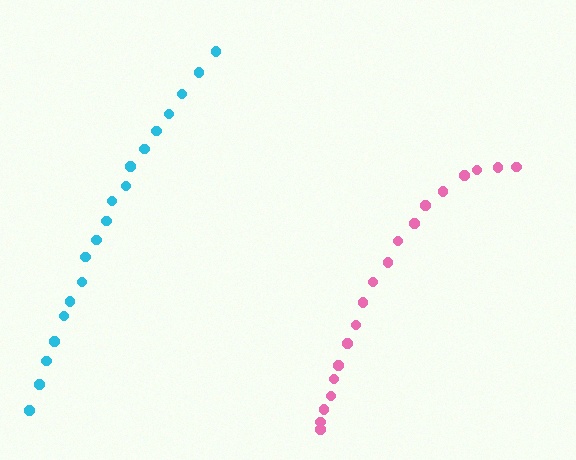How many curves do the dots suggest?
There are 2 distinct paths.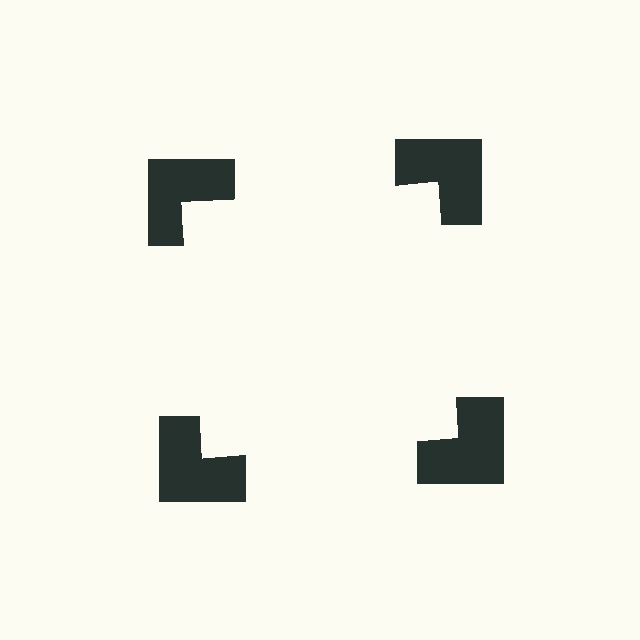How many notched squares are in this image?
There are 4 — one at each vertex of the illusory square.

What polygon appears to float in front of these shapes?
An illusory square — its edges are inferred from the aligned wedge cuts in the notched squares, not physically drawn.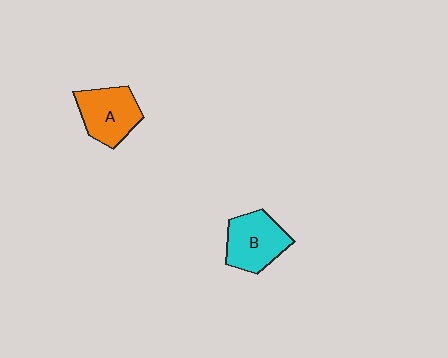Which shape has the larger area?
Shape B (cyan).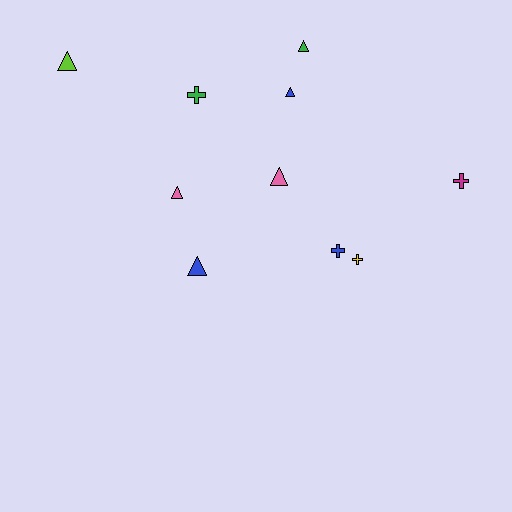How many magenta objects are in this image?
There is 1 magenta object.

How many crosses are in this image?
There are 4 crosses.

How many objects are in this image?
There are 10 objects.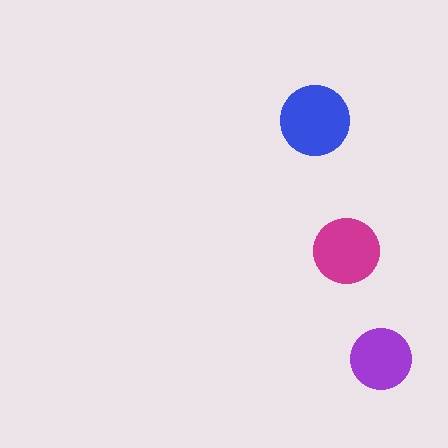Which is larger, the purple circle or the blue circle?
The blue one.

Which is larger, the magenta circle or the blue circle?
The blue one.